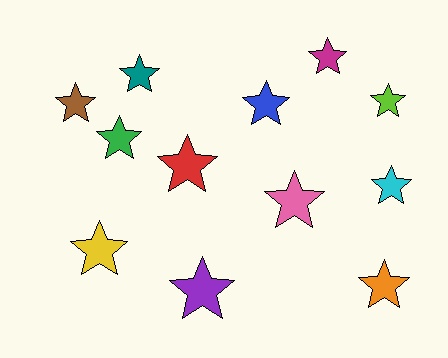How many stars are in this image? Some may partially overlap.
There are 12 stars.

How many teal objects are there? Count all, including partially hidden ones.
There is 1 teal object.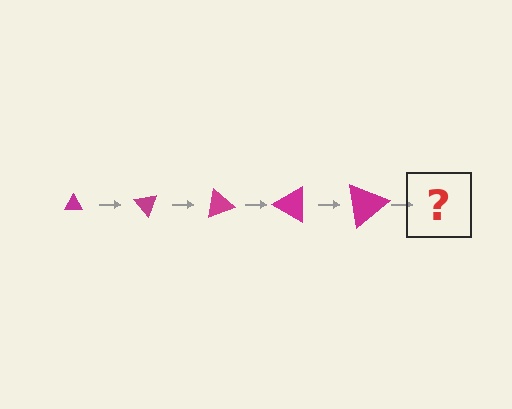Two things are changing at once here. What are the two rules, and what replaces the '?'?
The two rules are that the triangle grows larger each step and it rotates 50 degrees each step. The '?' should be a triangle, larger than the previous one and rotated 250 degrees from the start.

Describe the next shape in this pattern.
It should be a triangle, larger than the previous one and rotated 250 degrees from the start.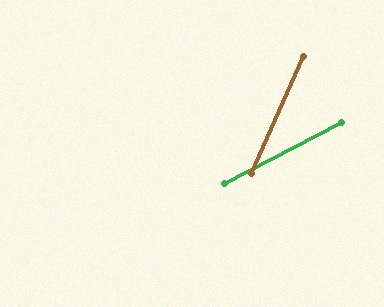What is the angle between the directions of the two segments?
Approximately 38 degrees.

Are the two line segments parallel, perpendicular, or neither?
Neither parallel nor perpendicular — they differ by about 38°.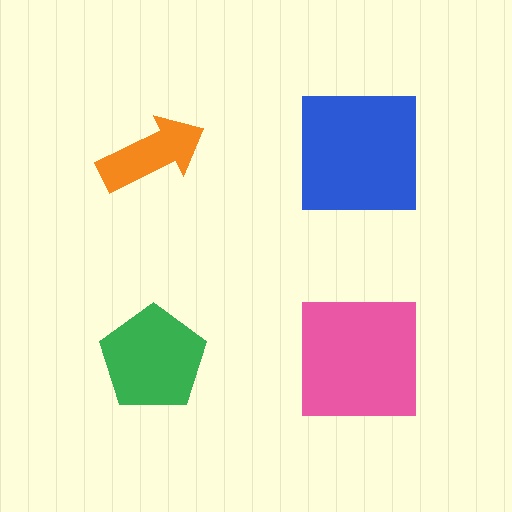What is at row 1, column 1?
An orange arrow.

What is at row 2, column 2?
A pink square.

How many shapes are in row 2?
2 shapes.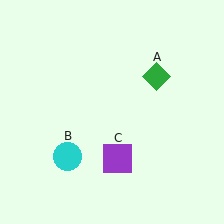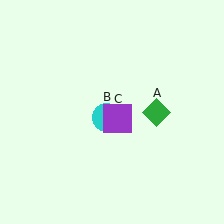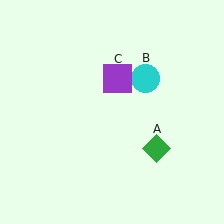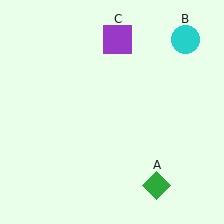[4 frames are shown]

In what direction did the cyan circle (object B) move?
The cyan circle (object B) moved up and to the right.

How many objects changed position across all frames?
3 objects changed position: green diamond (object A), cyan circle (object B), purple square (object C).